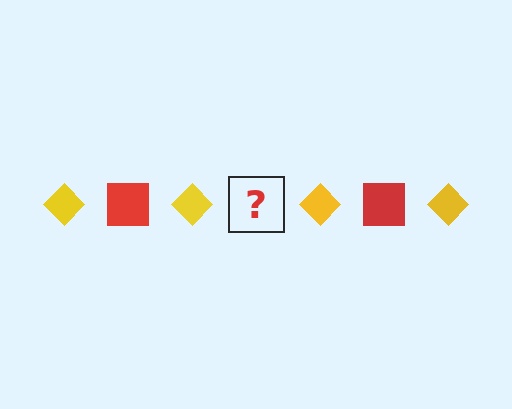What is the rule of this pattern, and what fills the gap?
The rule is that the pattern alternates between yellow diamond and red square. The gap should be filled with a red square.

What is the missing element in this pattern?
The missing element is a red square.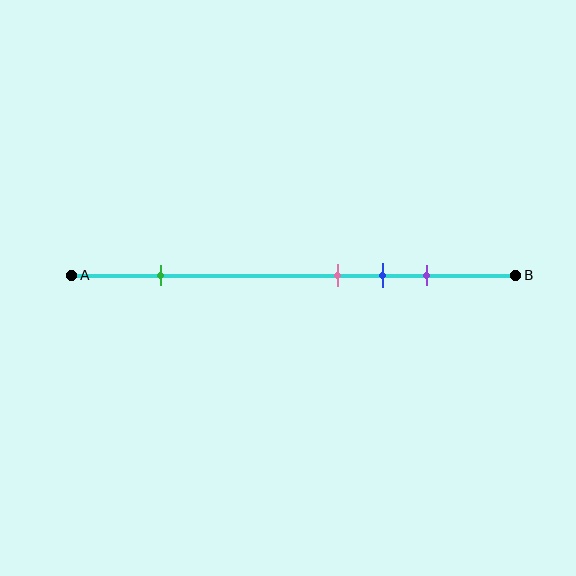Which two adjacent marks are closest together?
The pink and blue marks are the closest adjacent pair.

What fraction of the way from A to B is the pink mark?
The pink mark is approximately 60% (0.6) of the way from A to B.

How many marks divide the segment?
There are 4 marks dividing the segment.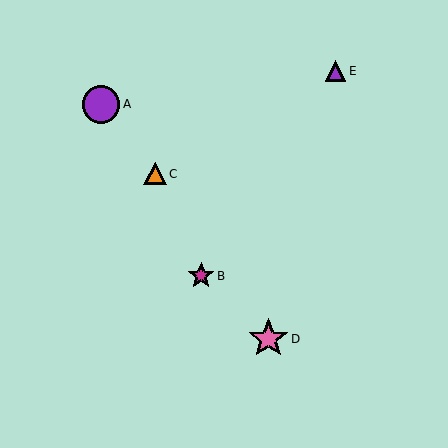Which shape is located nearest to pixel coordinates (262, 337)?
The pink star (labeled D) at (268, 339) is nearest to that location.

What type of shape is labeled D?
Shape D is a pink star.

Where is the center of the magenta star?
The center of the magenta star is at (201, 276).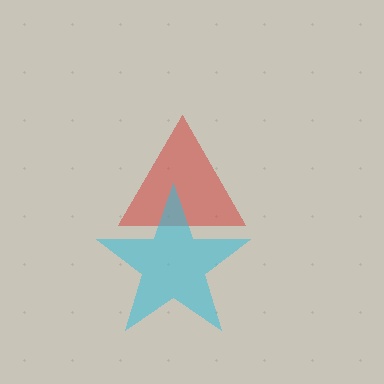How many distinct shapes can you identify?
There are 2 distinct shapes: a red triangle, a cyan star.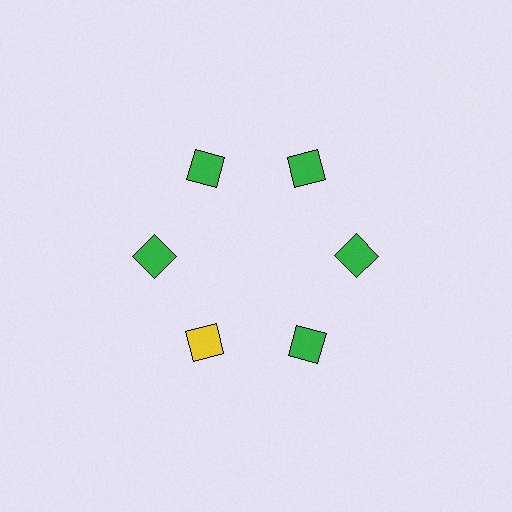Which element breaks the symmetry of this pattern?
The yellow square at roughly the 7 o'clock position breaks the symmetry. All other shapes are green squares.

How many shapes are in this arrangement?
There are 6 shapes arranged in a ring pattern.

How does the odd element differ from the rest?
It has a different color: yellow instead of green.